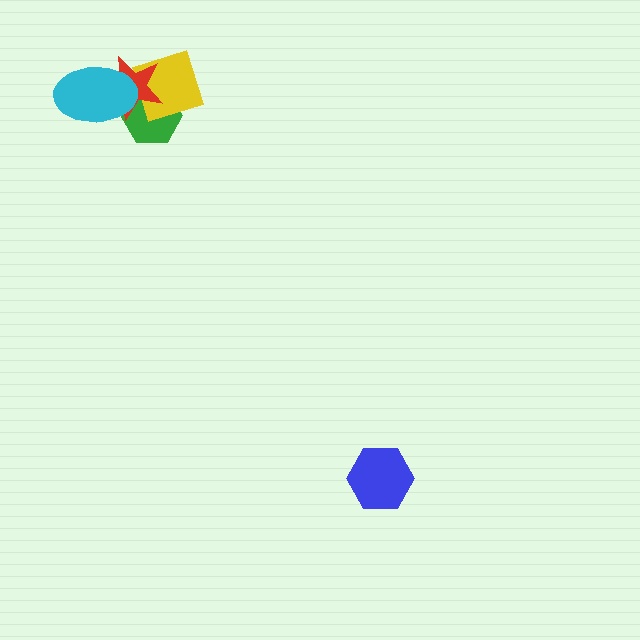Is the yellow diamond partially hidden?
Yes, it is partially covered by another shape.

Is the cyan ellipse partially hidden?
No, no other shape covers it.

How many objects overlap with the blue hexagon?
0 objects overlap with the blue hexagon.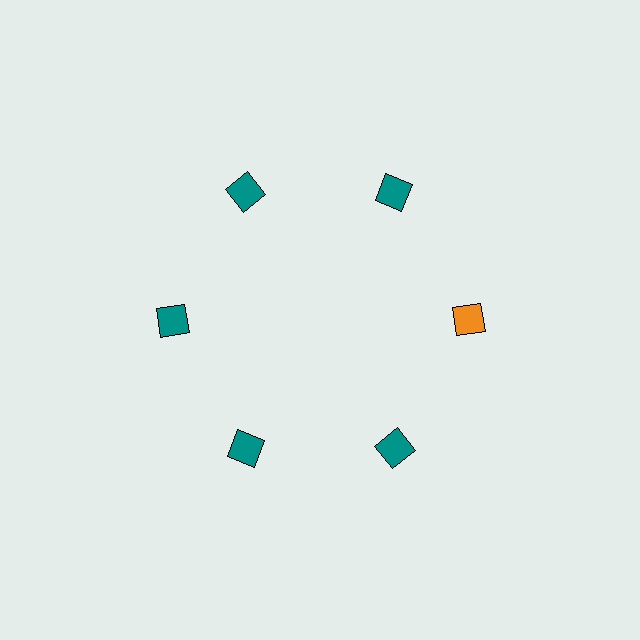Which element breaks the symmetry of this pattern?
The orange square at roughly the 3 o'clock position breaks the symmetry. All other shapes are teal squares.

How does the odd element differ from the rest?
It has a different color: orange instead of teal.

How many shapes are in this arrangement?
There are 6 shapes arranged in a ring pattern.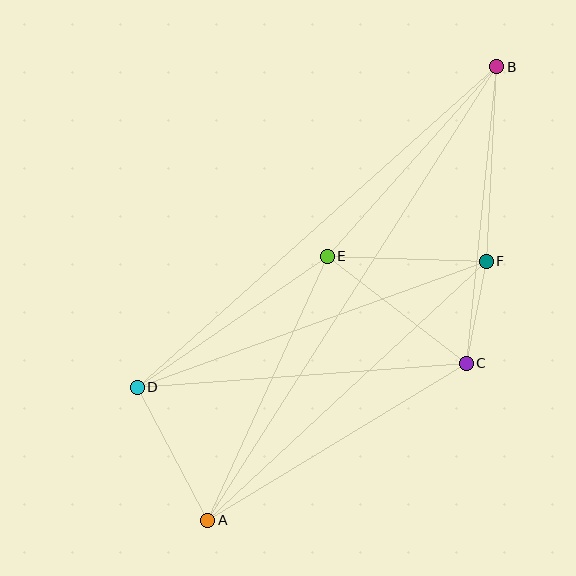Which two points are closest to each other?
Points C and F are closest to each other.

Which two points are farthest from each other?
Points A and B are farthest from each other.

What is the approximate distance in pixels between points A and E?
The distance between A and E is approximately 290 pixels.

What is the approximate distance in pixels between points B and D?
The distance between B and D is approximately 482 pixels.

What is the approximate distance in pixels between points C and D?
The distance between C and D is approximately 330 pixels.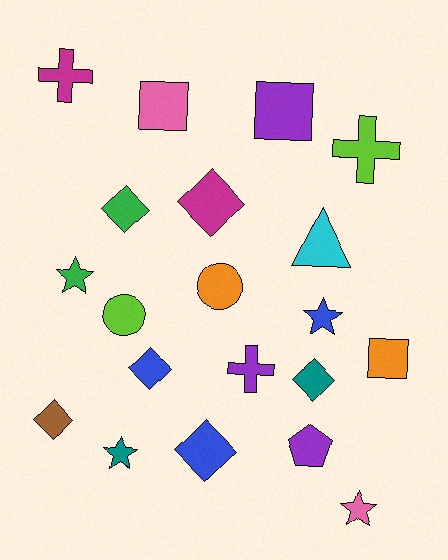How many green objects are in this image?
There are 2 green objects.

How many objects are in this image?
There are 20 objects.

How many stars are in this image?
There are 4 stars.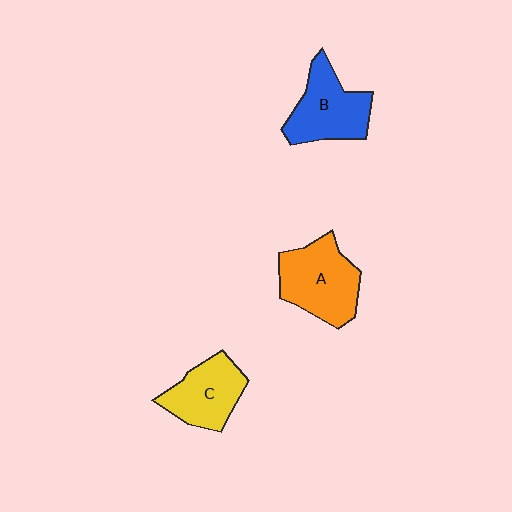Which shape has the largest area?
Shape A (orange).